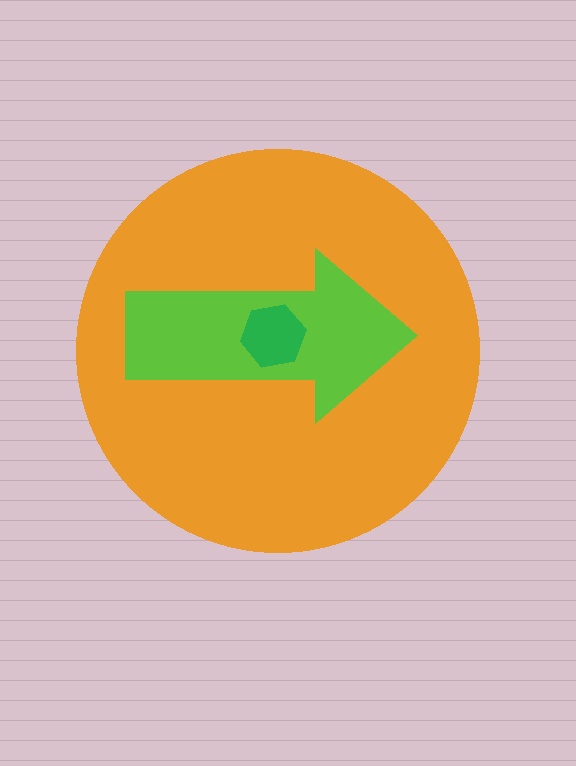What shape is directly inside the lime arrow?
The green hexagon.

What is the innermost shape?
The green hexagon.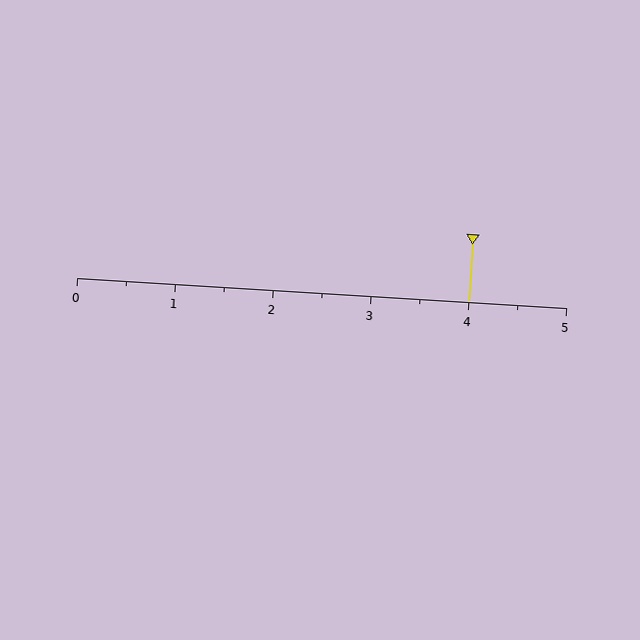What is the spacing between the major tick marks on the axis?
The major ticks are spaced 1 apart.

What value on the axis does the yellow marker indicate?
The marker indicates approximately 4.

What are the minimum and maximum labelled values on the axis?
The axis runs from 0 to 5.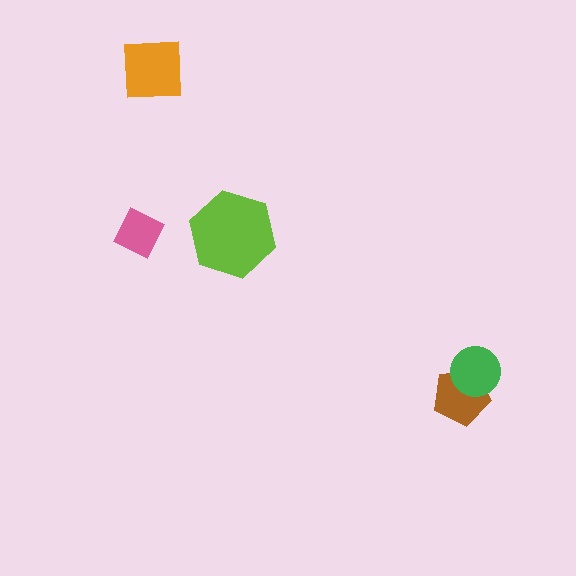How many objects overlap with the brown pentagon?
1 object overlaps with the brown pentagon.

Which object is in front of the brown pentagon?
The green circle is in front of the brown pentagon.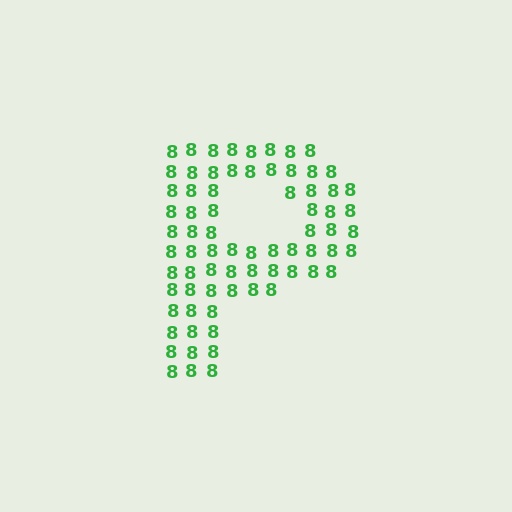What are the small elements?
The small elements are digit 8's.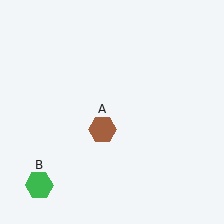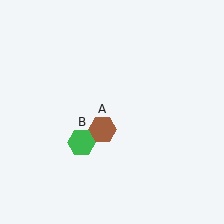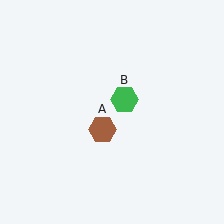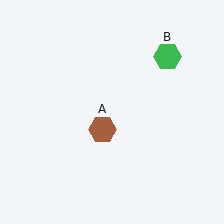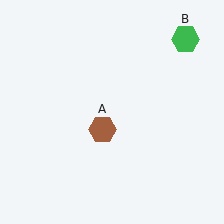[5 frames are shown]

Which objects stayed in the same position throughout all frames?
Brown hexagon (object A) remained stationary.